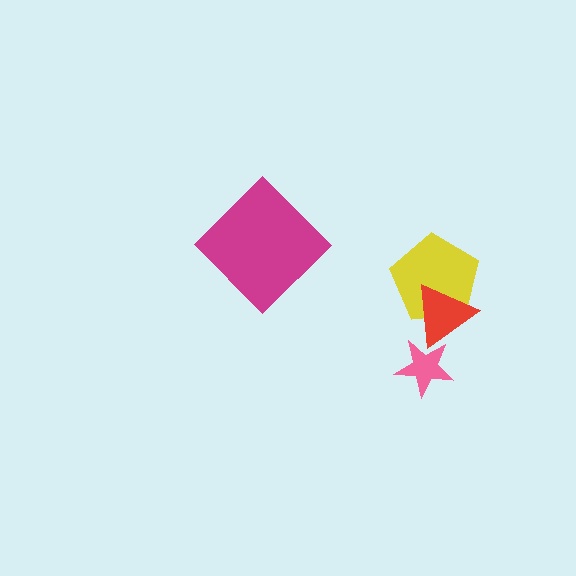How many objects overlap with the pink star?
1 object overlaps with the pink star.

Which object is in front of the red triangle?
The pink star is in front of the red triangle.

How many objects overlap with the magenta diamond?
0 objects overlap with the magenta diamond.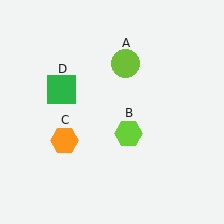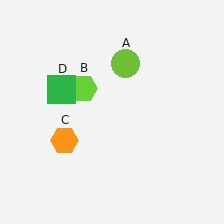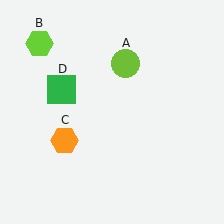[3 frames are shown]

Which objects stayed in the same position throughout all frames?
Lime circle (object A) and orange hexagon (object C) and green square (object D) remained stationary.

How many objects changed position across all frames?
1 object changed position: lime hexagon (object B).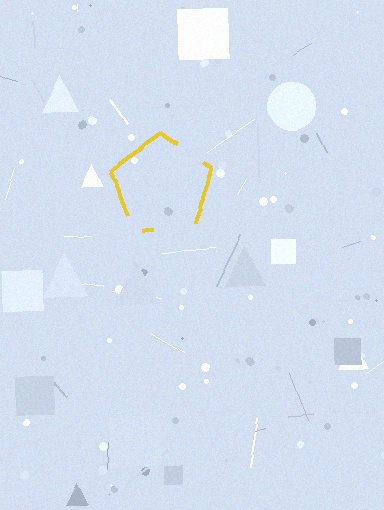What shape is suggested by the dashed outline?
The dashed outline suggests a pentagon.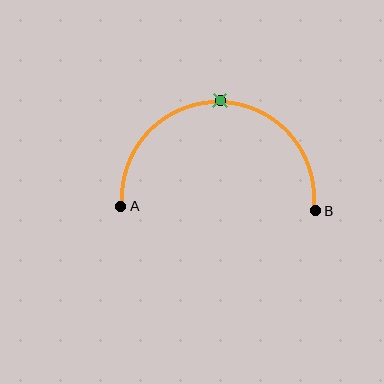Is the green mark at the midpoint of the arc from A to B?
Yes. The green mark lies on the arc at equal arc-length from both A and B — it is the arc midpoint.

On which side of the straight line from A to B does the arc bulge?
The arc bulges above the straight line connecting A and B.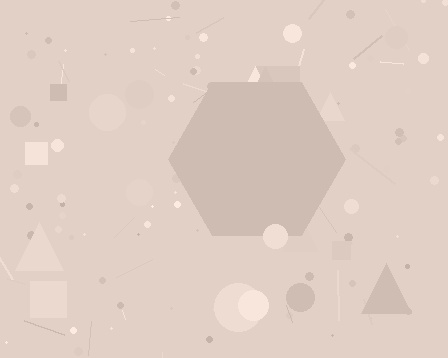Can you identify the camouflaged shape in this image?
The camouflaged shape is a hexagon.